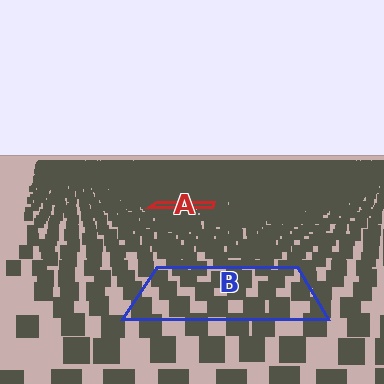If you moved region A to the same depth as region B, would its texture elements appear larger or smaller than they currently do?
They would appear larger. At a closer depth, the same texture elements are projected at a bigger on-screen size.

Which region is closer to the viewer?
Region B is closer. The texture elements there are larger and more spread out.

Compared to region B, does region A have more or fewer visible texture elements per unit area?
Region A has more texture elements per unit area — they are packed more densely because it is farther away.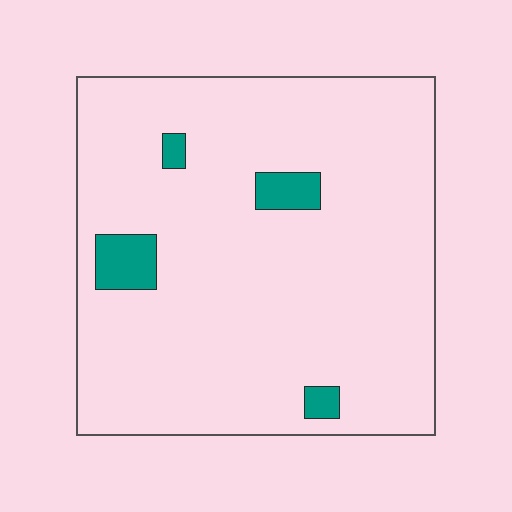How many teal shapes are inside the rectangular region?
4.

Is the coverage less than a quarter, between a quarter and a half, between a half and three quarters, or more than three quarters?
Less than a quarter.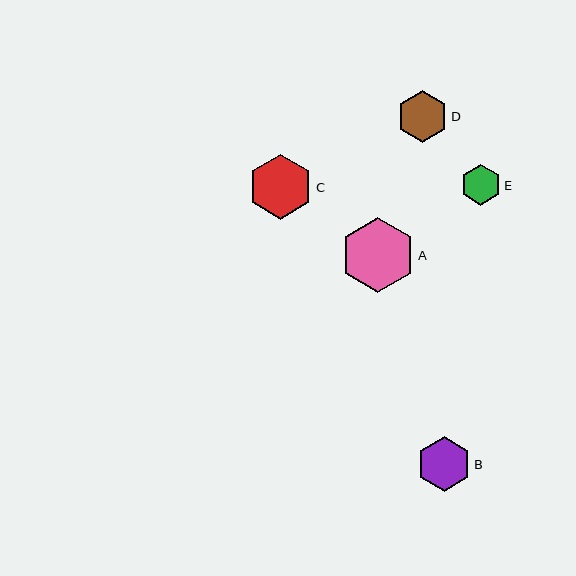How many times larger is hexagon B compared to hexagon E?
Hexagon B is approximately 1.3 times the size of hexagon E.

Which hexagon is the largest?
Hexagon A is the largest with a size of approximately 75 pixels.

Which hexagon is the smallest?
Hexagon E is the smallest with a size of approximately 41 pixels.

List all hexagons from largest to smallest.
From largest to smallest: A, C, B, D, E.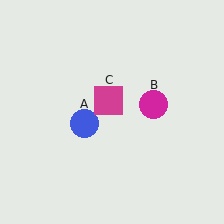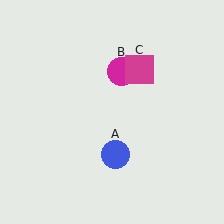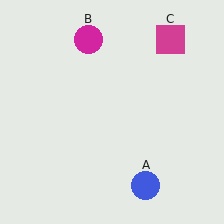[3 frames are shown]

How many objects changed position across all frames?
3 objects changed position: blue circle (object A), magenta circle (object B), magenta square (object C).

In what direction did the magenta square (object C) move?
The magenta square (object C) moved up and to the right.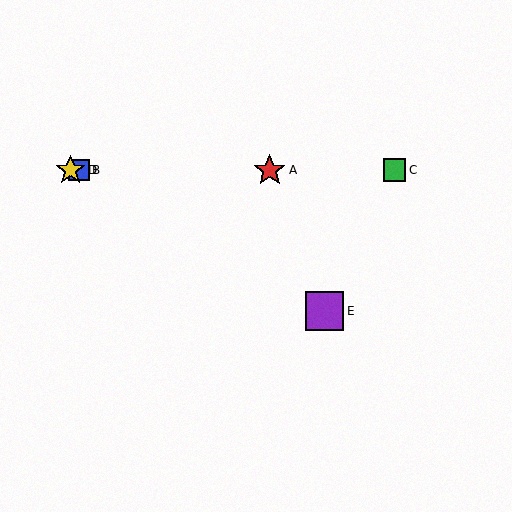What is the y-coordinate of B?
Object B is at y≈170.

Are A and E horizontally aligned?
No, A is at y≈170 and E is at y≈311.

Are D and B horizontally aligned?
Yes, both are at y≈170.